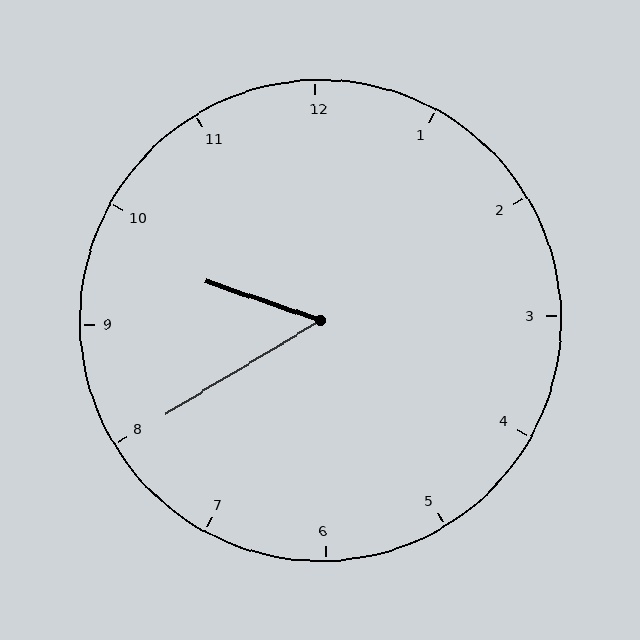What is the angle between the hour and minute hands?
Approximately 50 degrees.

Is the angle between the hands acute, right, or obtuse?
It is acute.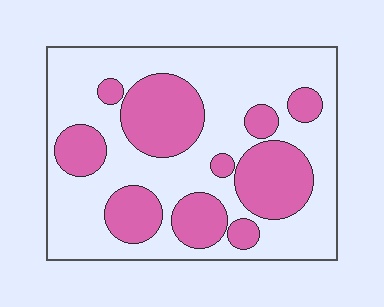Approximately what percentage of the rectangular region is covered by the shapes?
Approximately 35%.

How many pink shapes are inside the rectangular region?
10.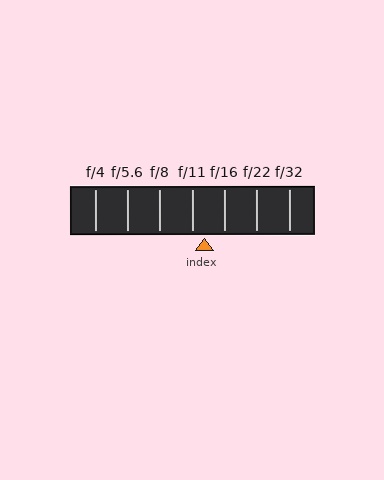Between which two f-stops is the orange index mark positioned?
The index mark is between f/11 and f/16.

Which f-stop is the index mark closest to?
The index mark is closest to f/11.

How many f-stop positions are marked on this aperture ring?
There are 7 f-stop positions marked.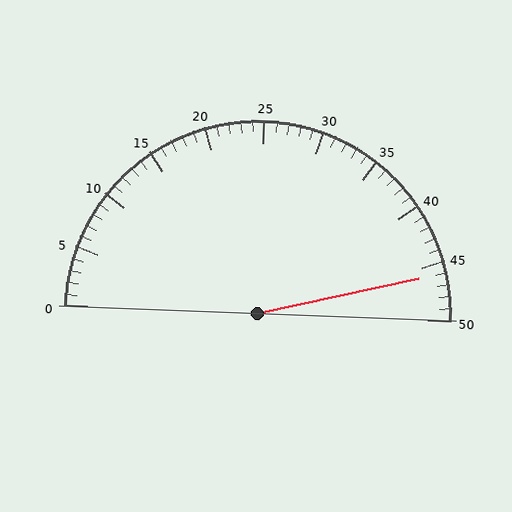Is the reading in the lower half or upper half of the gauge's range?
The reading is in the upper half of the range (0 to 50).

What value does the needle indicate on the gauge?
The needle indicates approximately 46.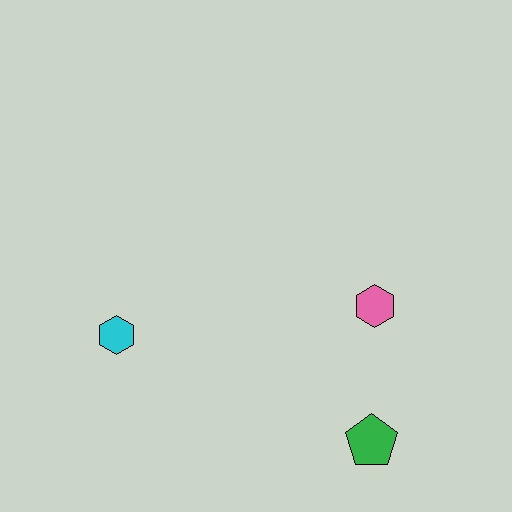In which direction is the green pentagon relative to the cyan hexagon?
The green pentagon is to the right of the cyan hexagon.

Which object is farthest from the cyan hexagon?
The green pentagon is farthest from the cyan hexagon.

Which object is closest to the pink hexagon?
The green pentagon is closest to the pink hexagon.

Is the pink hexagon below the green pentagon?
No